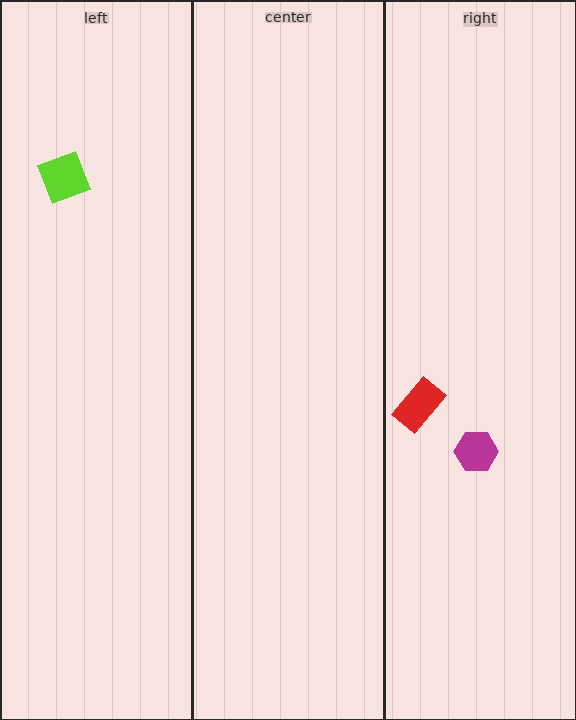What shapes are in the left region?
The lime square.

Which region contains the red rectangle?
The right region.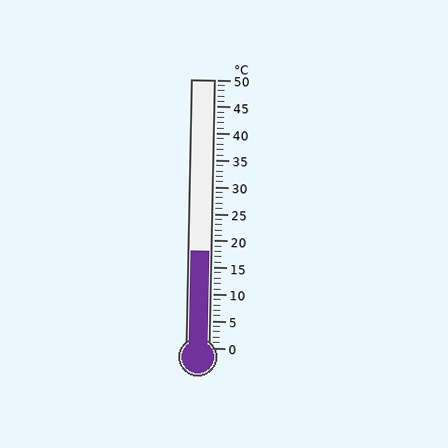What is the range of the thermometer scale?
The thermometer scale ranges from 0°C to 50°C.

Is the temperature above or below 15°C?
The temperature is above 15°C.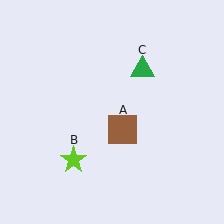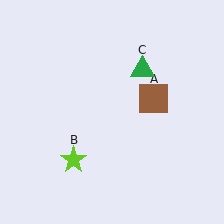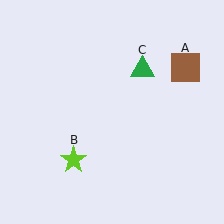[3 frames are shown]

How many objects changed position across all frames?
1 object changed position: brown square (object A).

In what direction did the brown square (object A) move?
The brown square (object A) moved up and to the right.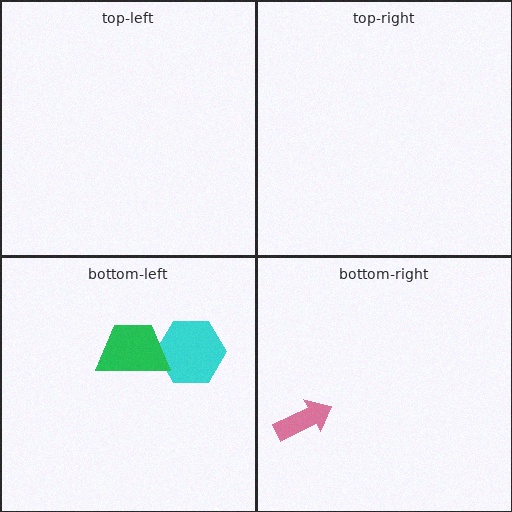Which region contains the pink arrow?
The bottom-right region.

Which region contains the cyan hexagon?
The bottom-left region.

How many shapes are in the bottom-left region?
2.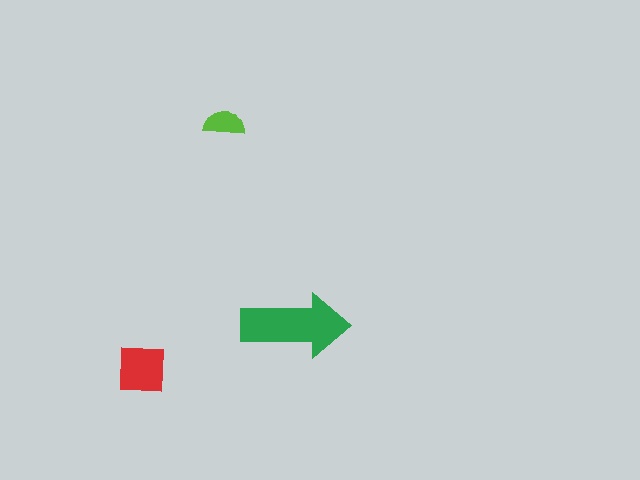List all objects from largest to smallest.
The green arrow, the red square, the lime semicircle.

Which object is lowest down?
The red square is bottommost.